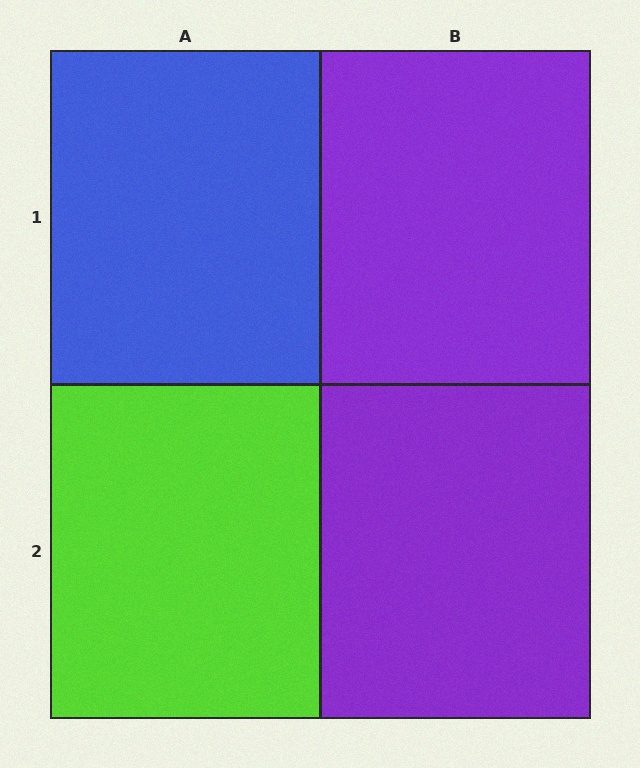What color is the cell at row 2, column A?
Lime.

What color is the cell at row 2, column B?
Purple.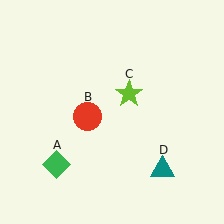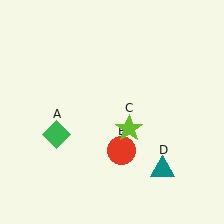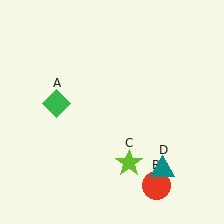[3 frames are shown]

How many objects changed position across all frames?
3 objects changed position: green diamond (object A), red circle (object B), lime star (object C).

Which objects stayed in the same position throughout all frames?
Teal triangle (object D) remained stationary.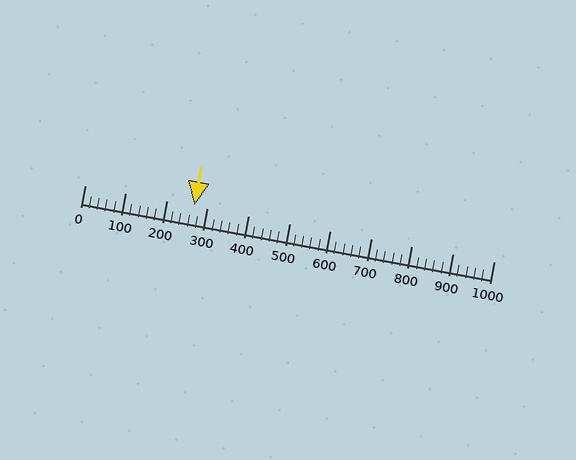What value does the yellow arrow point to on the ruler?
The yellow arrow points to approximately 269.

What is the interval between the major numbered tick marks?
The major tick marks are spaced 100 units apart.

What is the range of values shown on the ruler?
The ruler shows values from 0 to 1000.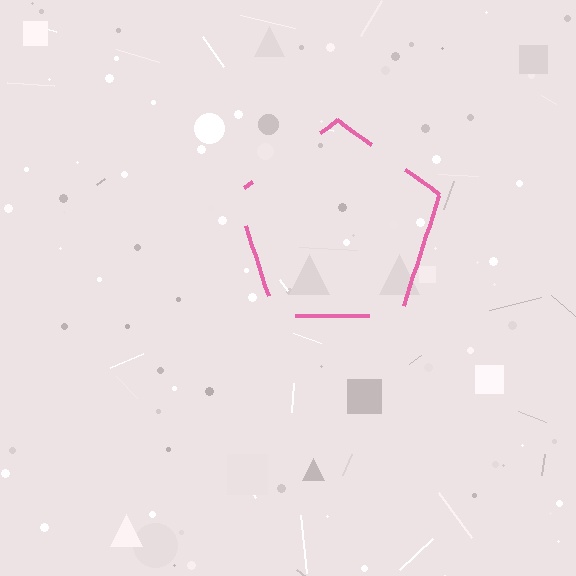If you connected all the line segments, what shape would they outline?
They would outline a pentagon.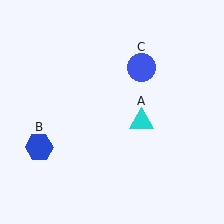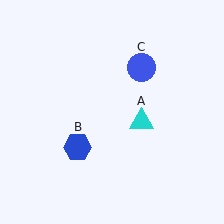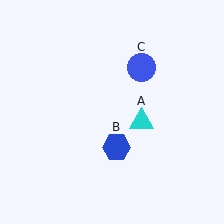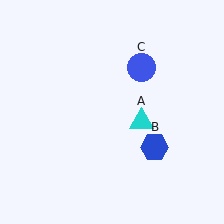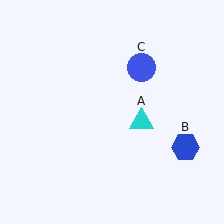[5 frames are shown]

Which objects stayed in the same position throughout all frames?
Cyan triangle (object A) and blue circle (object C) remained stationary.